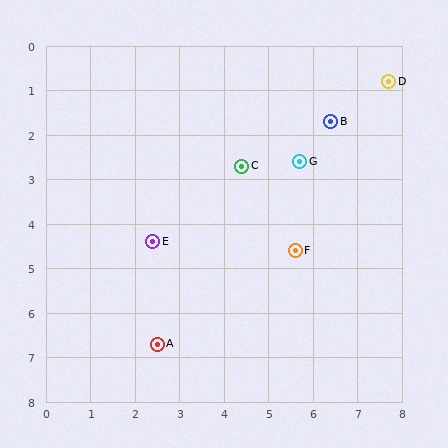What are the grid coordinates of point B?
Point B is at approximately (6.4, 1.7).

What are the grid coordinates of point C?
Point C is at approximately (4.4, 2.7).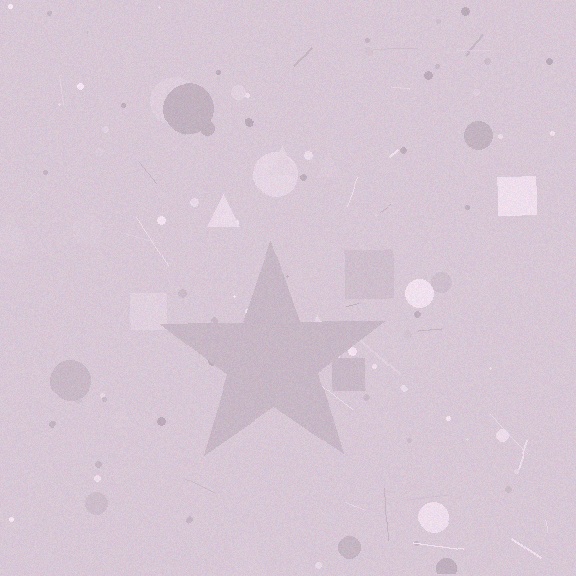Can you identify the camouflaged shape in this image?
The camouflaged shape is a star.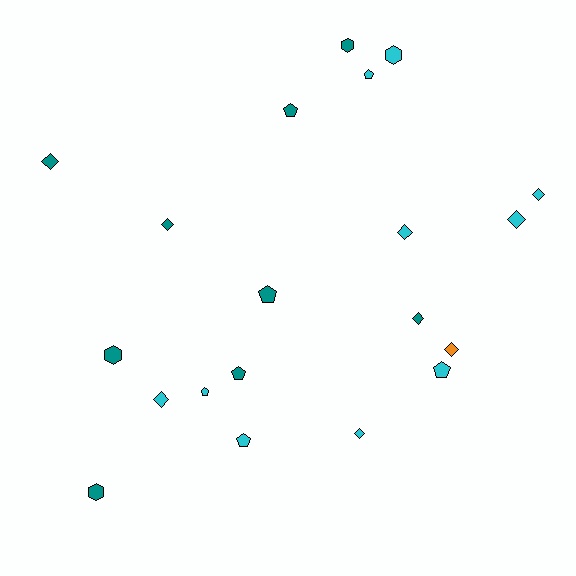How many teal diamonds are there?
There are 3 teal diamonds.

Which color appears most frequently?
Cyan, with 10 objects.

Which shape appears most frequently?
Diamond, with 9 objects.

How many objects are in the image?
There are 20 objects.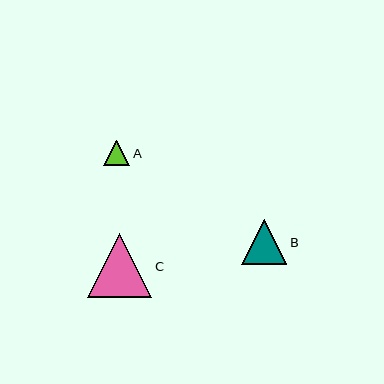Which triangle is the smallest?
Triangle A is the smallest with a size of approximately 26 pixels.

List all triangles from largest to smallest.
From largest to smallest: C, B, A.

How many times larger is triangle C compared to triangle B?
Triangle C is approximately 1.4 times the size of triangle B.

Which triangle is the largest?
Triangle C is the largest with a size of approximately 64 pixels.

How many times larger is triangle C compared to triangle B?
Triangle C is approximately 1.4 times the size of triangle B.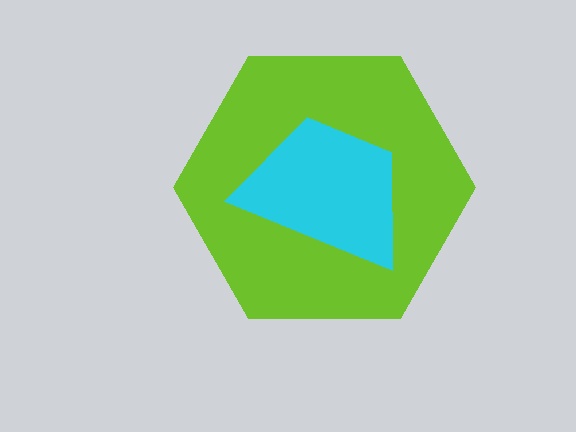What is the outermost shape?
The lime hexagon.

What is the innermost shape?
The cyan trapezoid.